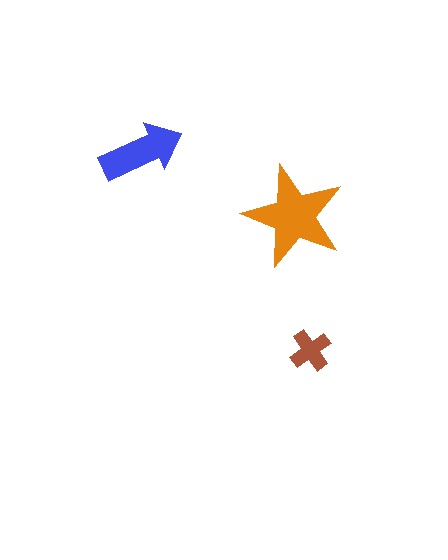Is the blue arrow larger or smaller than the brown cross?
Larger.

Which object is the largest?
The orange star.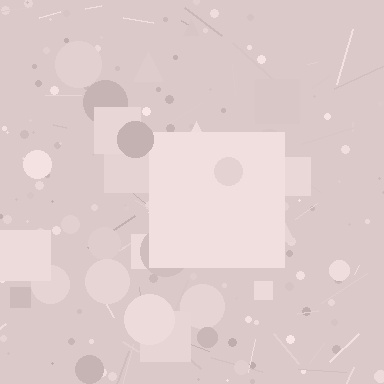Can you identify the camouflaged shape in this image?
The camouflaged shape is a square.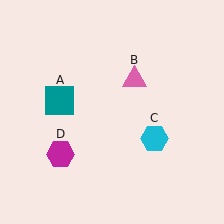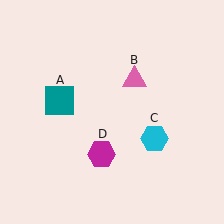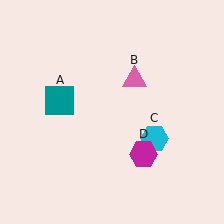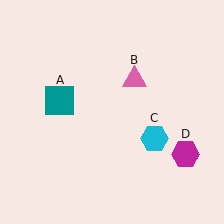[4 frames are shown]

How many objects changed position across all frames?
1 object changed position: magenta hexagon (object D).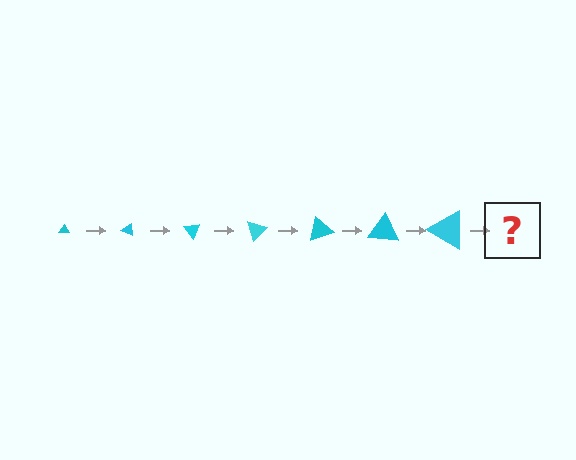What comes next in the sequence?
The next element should be a triangle, larger than the previous one and rotated 175 degrees from the start.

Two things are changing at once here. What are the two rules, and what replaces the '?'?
The two rules are that the triangle grows larger each step and it rotates 25 degrees each step. The '?' should be a triangle, larger than the previous one and rotated 175 degrees from the start.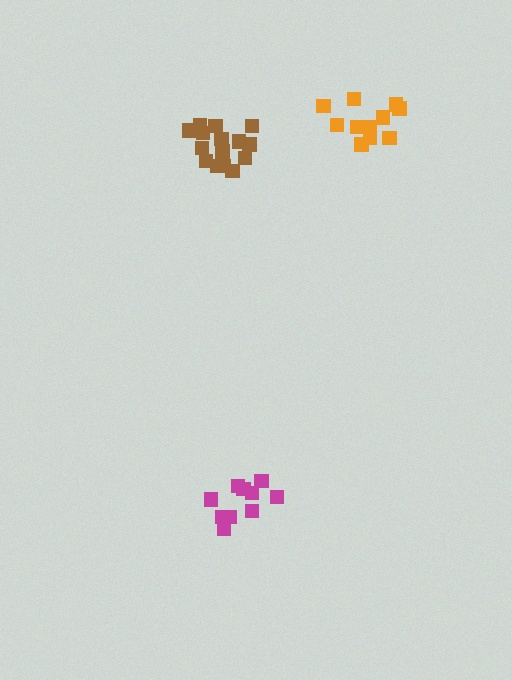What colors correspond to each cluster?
The clusters are colored: magenta, brown, orange.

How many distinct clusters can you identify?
There are 3 distinct clusters.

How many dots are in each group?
Group 1: 10 dots, Group 2: 15 dots, Group 3: 11 dots (36 total).